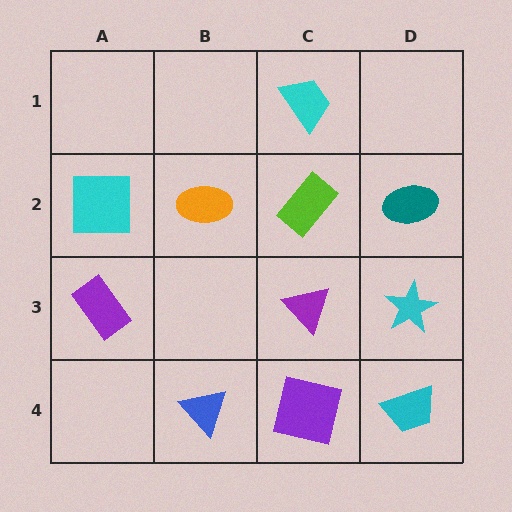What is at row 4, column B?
A blue triangle.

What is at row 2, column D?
A teal ellipse.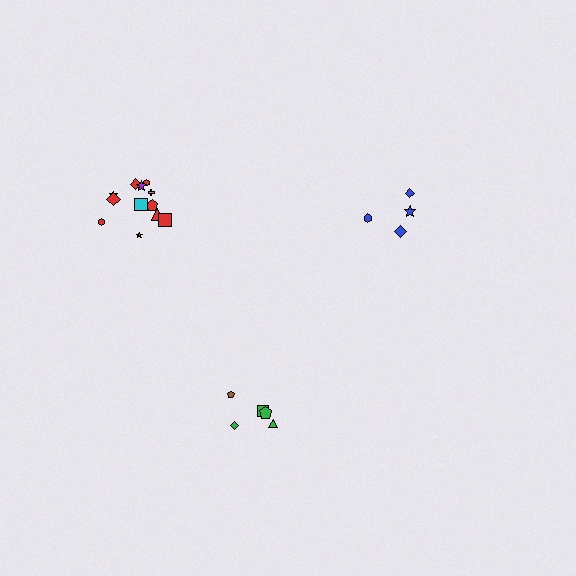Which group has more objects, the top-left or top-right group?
The top-left group.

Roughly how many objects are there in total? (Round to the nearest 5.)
Roughly 20 objects in total.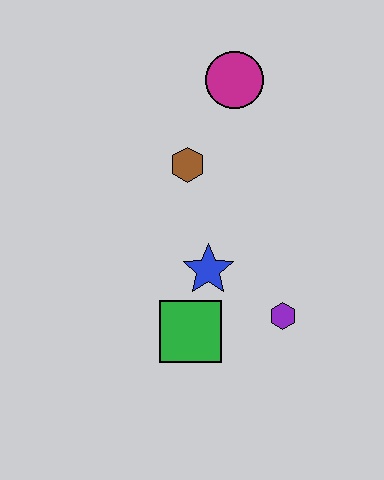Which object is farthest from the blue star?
The magenta circle is farthest from the blue star.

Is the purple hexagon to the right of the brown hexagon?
Yes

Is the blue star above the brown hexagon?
No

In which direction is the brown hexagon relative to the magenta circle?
The brown hexagon is below the magenta circle.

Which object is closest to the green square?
The blue star is closest to the green square.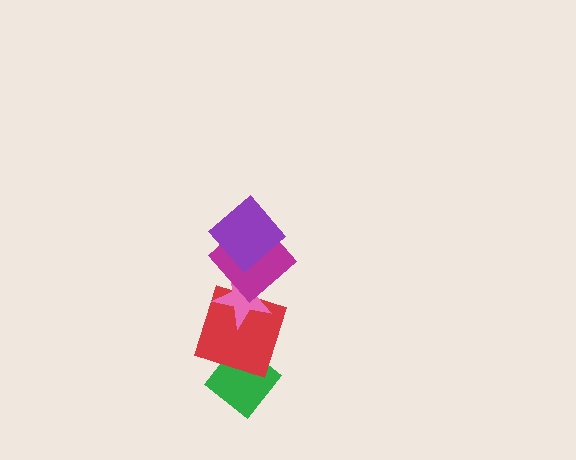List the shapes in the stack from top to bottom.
From top to bottom: the purple diamond, the magenta diamond, the pink star, the red square, the green diamond.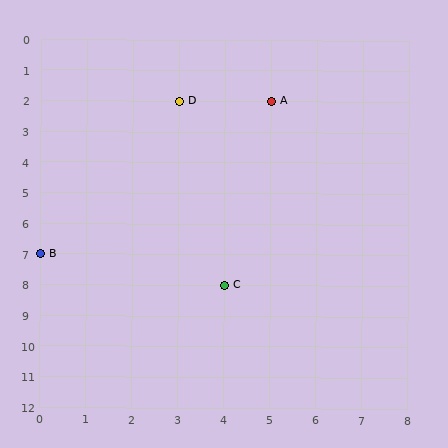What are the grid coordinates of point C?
Point C is at grid coordinates (4, 8).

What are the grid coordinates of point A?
Point A is at grid coordinates (5, 2).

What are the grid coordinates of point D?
Point D is at grid coordinates (3, 2).